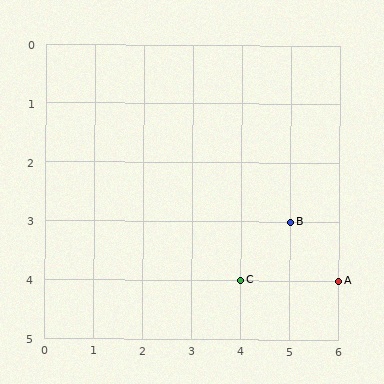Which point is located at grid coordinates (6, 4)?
Point A is at (6, 4).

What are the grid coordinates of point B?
Point B is at grid coordinates (5, 3).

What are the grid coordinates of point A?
Point A is at grid coordinates (6, 4).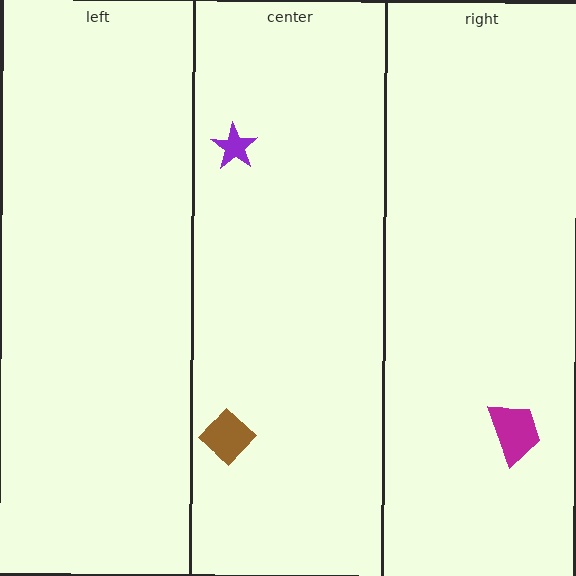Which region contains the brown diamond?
The center region.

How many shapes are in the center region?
2.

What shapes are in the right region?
The magenta trapezoid.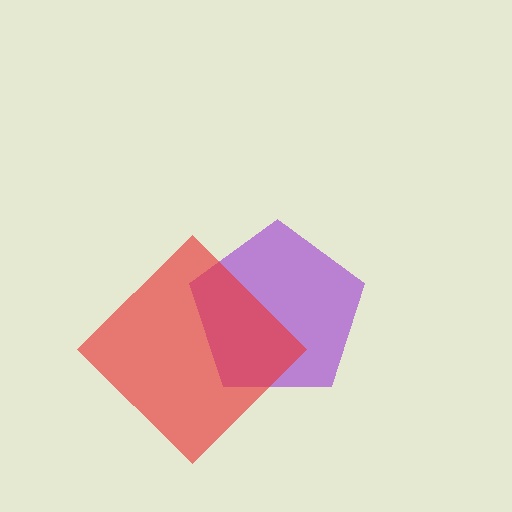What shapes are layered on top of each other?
The layered shapes are: a purple pentagon, a red diamond.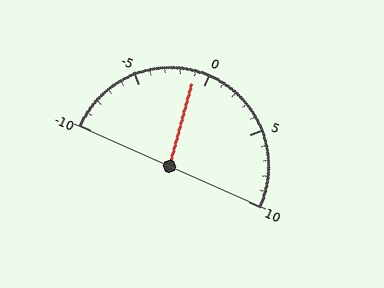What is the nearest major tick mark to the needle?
The nearest major tick mark is 0.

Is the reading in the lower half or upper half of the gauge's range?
The reading is in the lower half of the range (-10 to 10).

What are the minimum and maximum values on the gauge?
The gauge ranges from -10 to 10.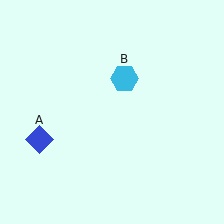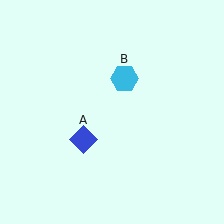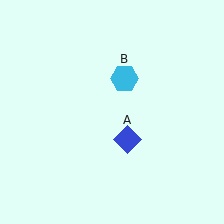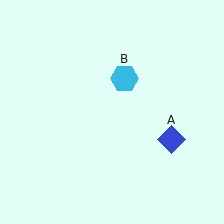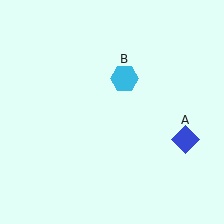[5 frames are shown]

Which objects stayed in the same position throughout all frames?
Cyan hexagon (object B) remained stationary.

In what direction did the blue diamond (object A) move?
The blue diamond (object A) moved right.